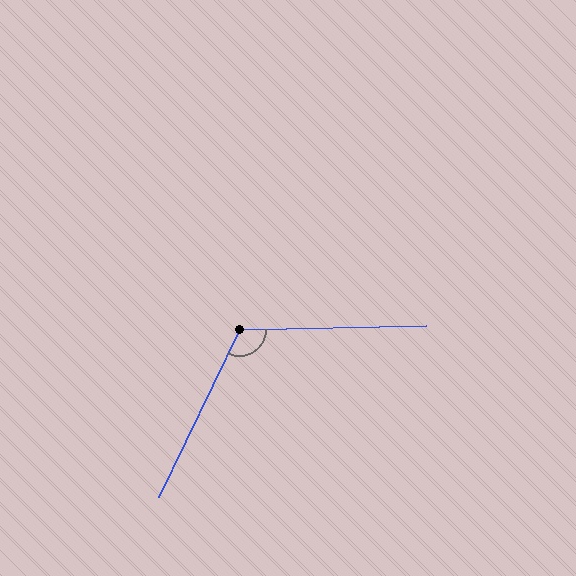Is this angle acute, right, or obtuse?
It is obtuse.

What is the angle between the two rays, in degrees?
Approximately 117 degrees.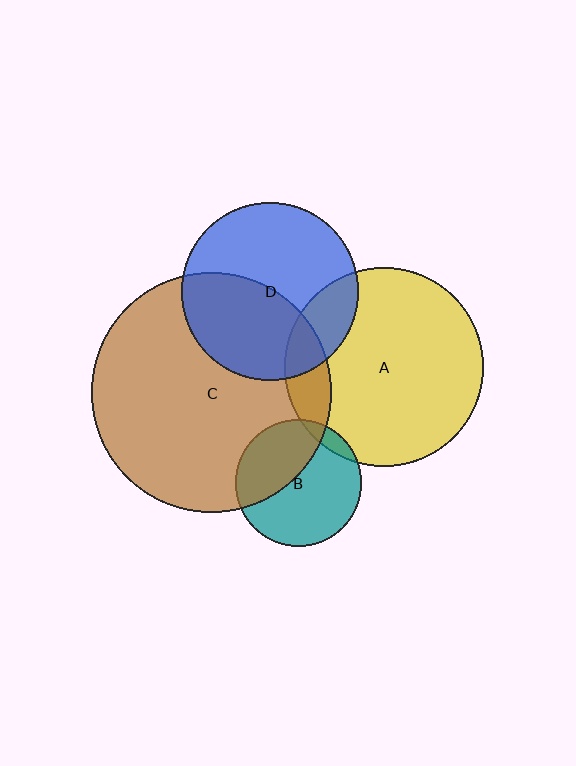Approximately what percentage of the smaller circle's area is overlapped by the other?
Approximately 20%.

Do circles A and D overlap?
Yes.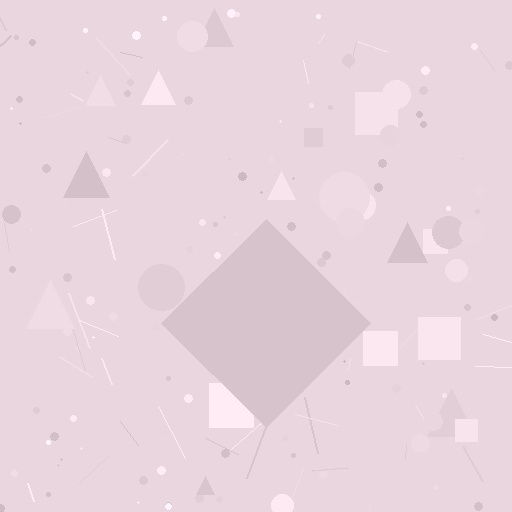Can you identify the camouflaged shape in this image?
The camouflaged shape is a diamond.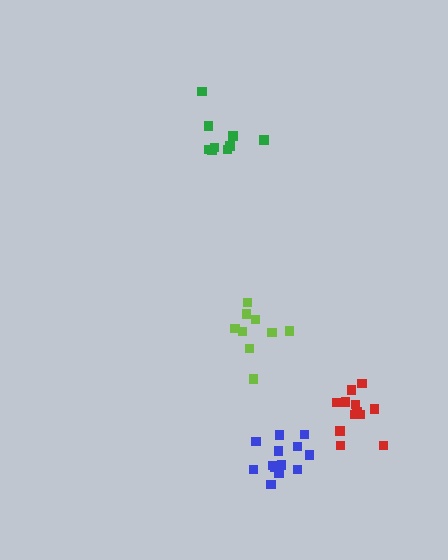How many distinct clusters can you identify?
There are 4 distinct clusters.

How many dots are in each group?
Group 1: 13 dots, Group 2: 12 dots, Group 3: 9 dots, Group 4: 9 dots (43 total).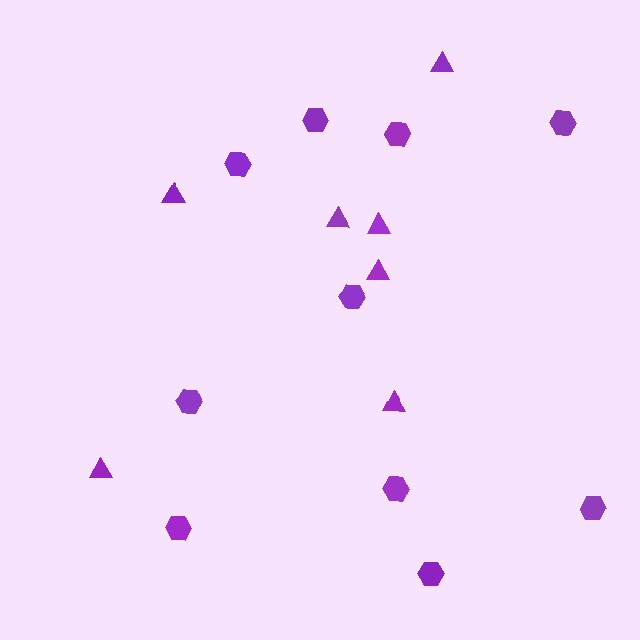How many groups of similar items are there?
There are 2 groups: one group of triangles (7) and one group of hexagons (10).